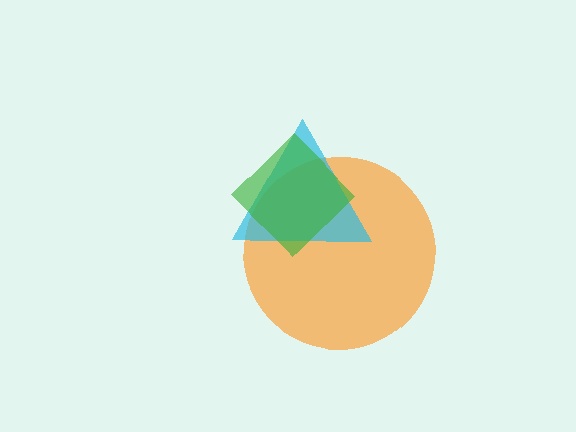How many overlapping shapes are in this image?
There are 3 overlapping shapes in the image.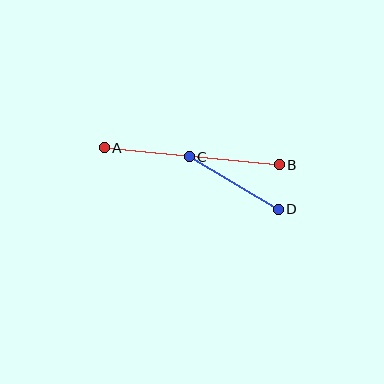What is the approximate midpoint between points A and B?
The midpoint is at approximately (192, 156) pixels.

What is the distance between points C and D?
The distance is approximately 103 pixels.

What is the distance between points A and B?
The distance is approximately 176 pixels.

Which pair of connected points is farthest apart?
Points A and B are farthest apart.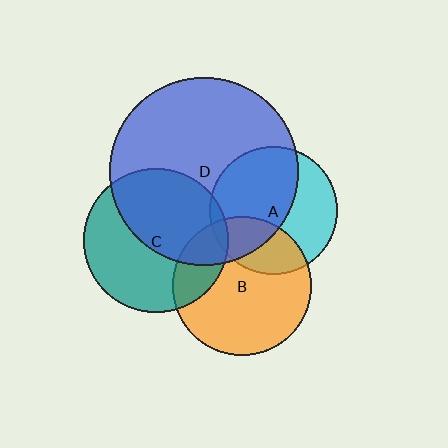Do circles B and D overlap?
Yes.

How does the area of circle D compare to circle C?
Approximately 1.7 times.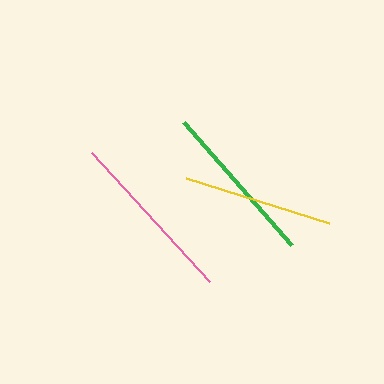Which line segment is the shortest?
The yellow line is the shortest at approximately 150 pixels.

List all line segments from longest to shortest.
From longest to shortest: pink, green, yellow.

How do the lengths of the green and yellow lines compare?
The green and yellow lines are approximately the same length.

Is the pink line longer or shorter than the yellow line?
The pink line is longer than the yellow line.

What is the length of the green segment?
The green segment is approximately 164 pixels long.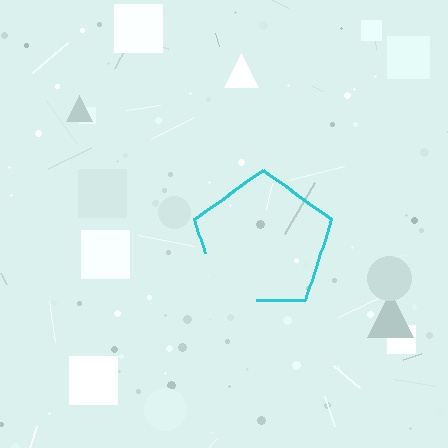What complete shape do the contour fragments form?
The contour fragments form a pentagon.